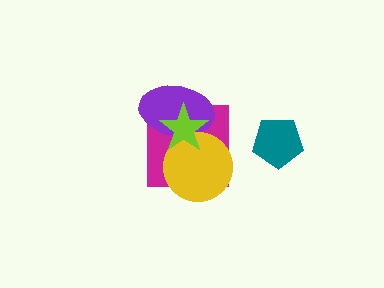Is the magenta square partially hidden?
Yes, it is partially covered by another shape.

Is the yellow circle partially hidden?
Yes, it is partially covered by another shape.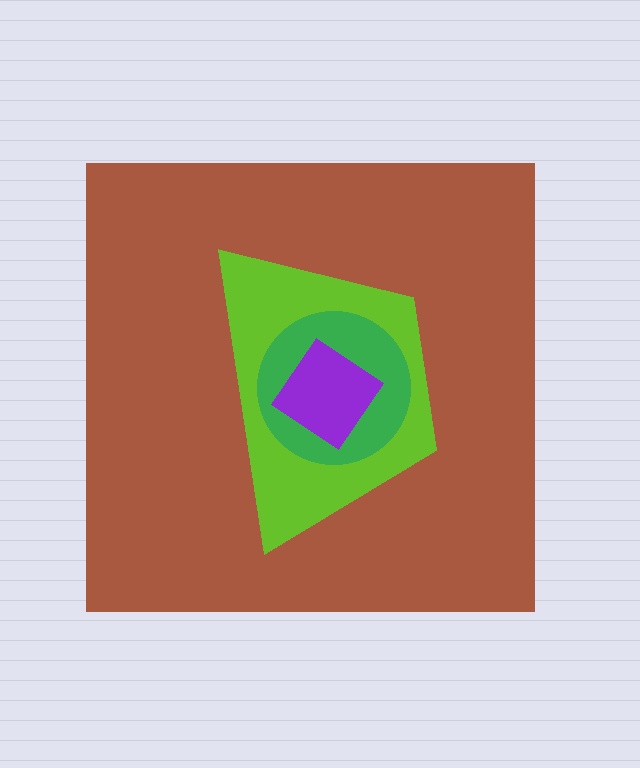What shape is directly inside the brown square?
The lime trapezoid.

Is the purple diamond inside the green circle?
Yes.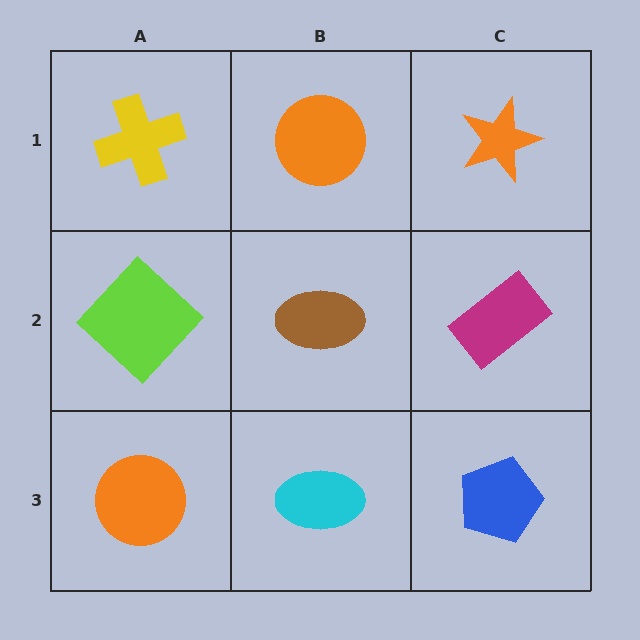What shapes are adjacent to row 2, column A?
A yellow cross (row 1, column A), an orange circle (row 3, column A), a brown ellipse (row 2, column B).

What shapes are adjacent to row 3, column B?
A brown ellipse (row 2, column B), an orange circle (row 3, column A), a blue pentagon (row 3, column C).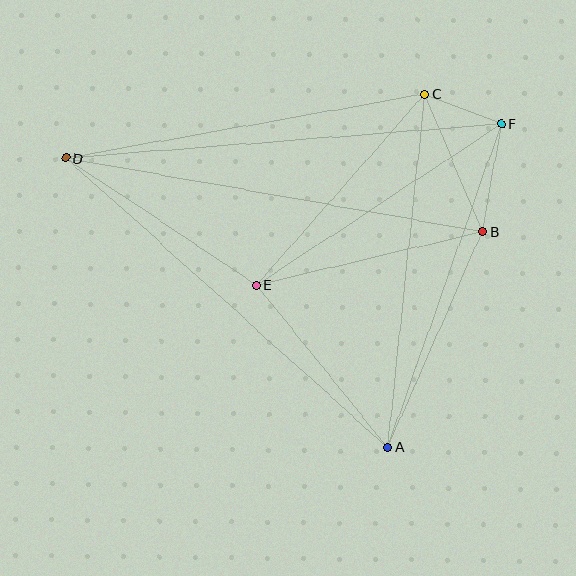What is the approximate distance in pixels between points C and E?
The distance between C and E is approximately 255 pixels.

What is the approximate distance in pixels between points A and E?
The distance between A and E is approximately 209 pixels.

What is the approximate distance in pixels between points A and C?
The distance between A and C is approximately 355 pixels.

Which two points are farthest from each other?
Points D and F are farthest from each other.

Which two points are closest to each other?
Points C and F are closest to each other.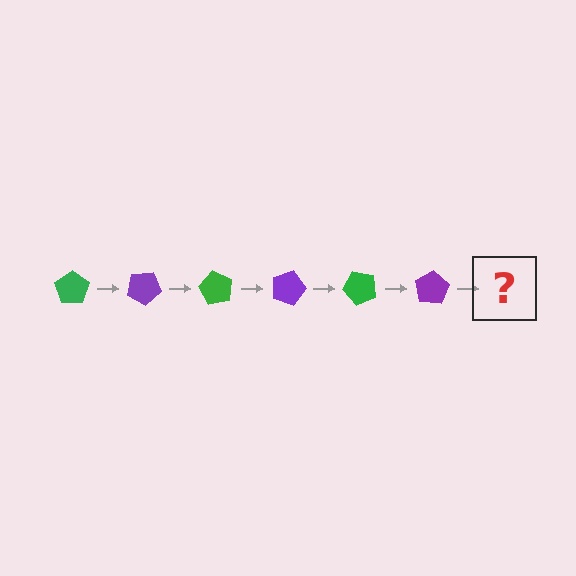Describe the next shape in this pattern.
It should be a green pentagon, rotated 180 degrees from the start.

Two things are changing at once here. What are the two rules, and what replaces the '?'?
The two rules are that it rotates 30 degrees each step and the color cycles through green and purple. The '?' should be a green pentagon, rotated 180 degrees from the start.